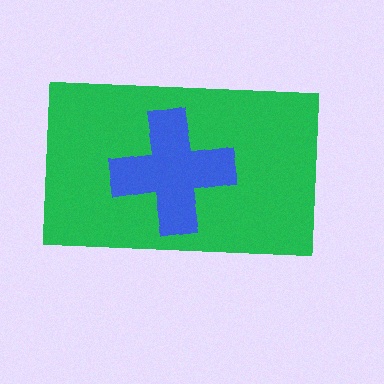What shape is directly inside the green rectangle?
The blue cross.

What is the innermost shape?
The blue cross.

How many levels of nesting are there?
2.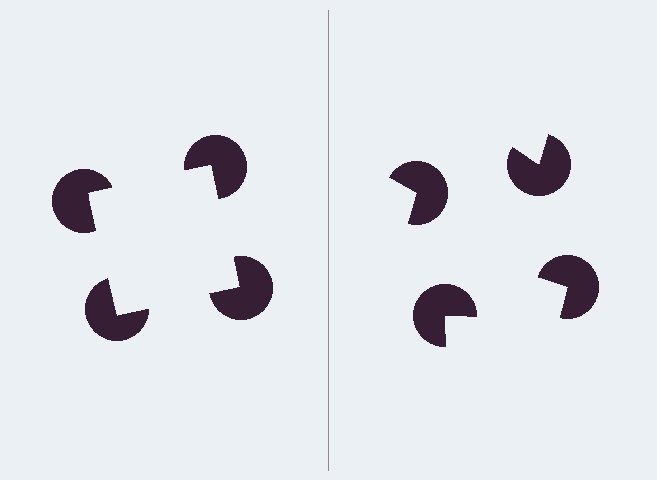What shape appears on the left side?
An illusory square.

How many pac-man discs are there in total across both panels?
8 — 4 on each side.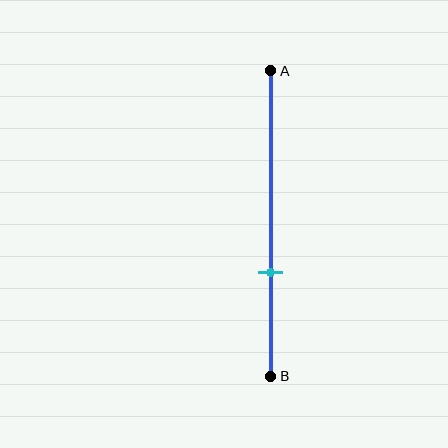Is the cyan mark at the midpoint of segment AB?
No, the mark is at about 65% from A, not at the 50% midpoint.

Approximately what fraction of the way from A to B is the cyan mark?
The cyan mark is approximately 65% of the way from A to B.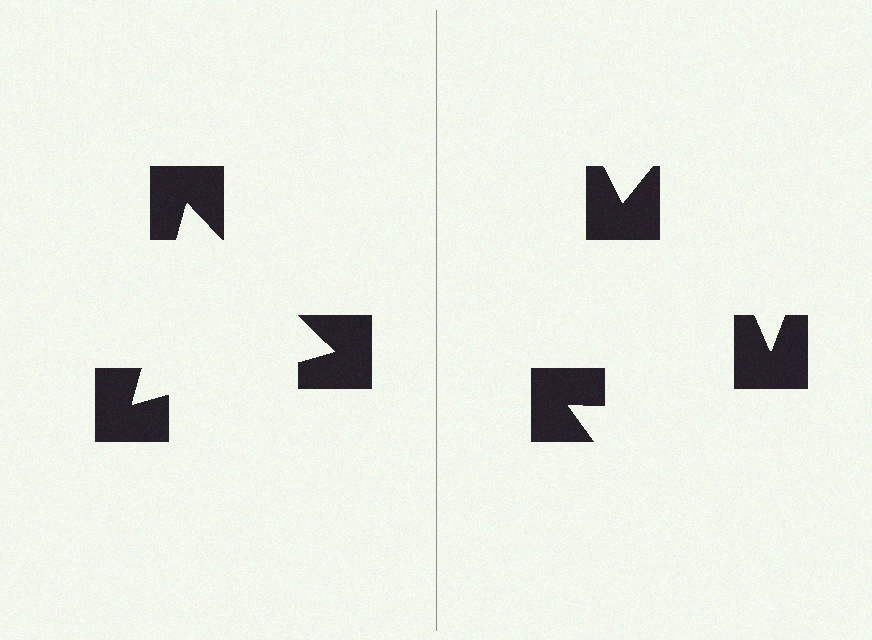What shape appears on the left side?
An illusory triangle.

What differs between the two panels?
The notched squares are positioned identically on both sides; only the wedge orientations differ. On the left they align to a triangle; on the right they are misaligned.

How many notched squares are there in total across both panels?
6 — 3 on each side.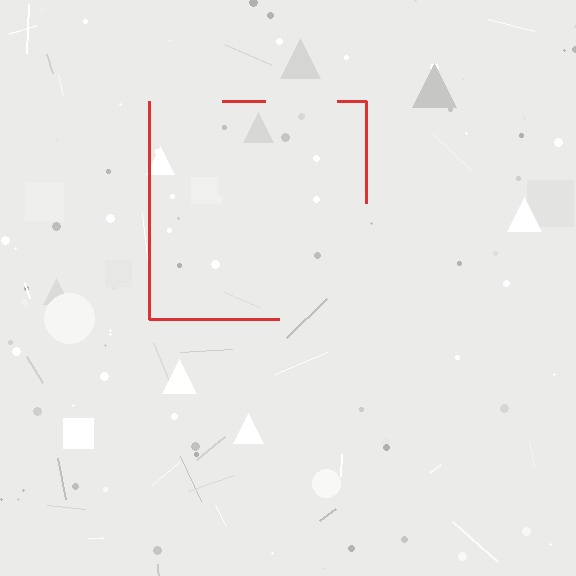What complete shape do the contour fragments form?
The contour fragments form a square.